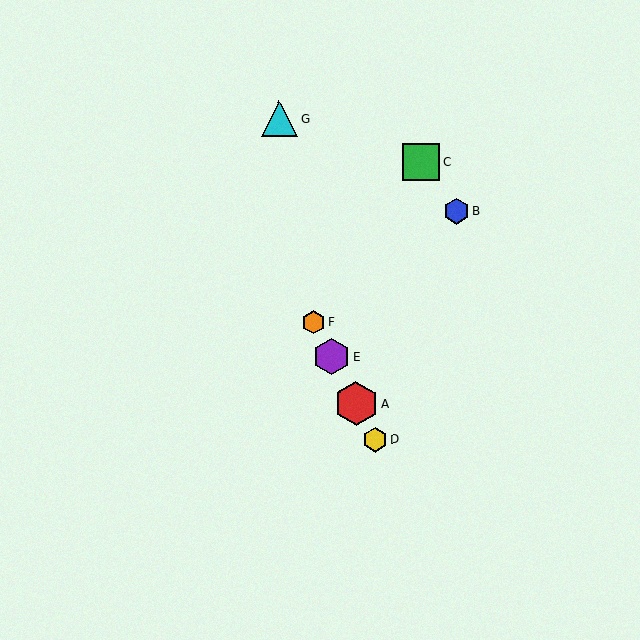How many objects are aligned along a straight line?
4 objects (A, D, E, F) are aligned along a straight line.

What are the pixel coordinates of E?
Object E is at (332, 357).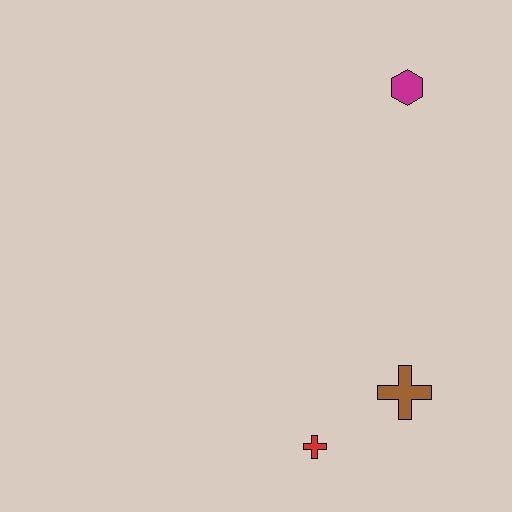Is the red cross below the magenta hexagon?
Yes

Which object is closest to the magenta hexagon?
The brown cross is closest to the magenta hexagon.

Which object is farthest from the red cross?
The magenta hexagon is farthest from the red cross.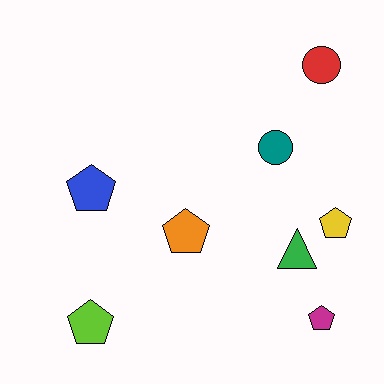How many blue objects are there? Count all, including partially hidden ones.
There is 1 blue object.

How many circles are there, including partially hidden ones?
There are 2 circles.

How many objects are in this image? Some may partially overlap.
There are 8 objects.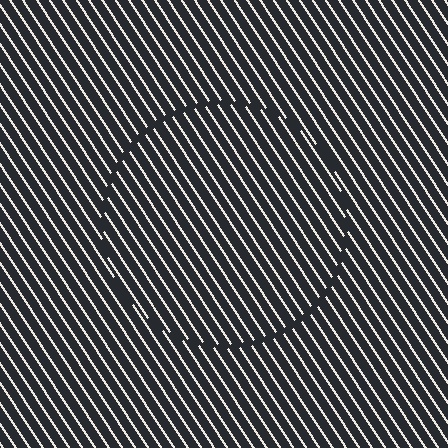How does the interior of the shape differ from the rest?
The interior of the shape contains the same grating, shifted by half a period — the contour is defined by the phase discontinuity where line-ends from the inner and outer gratings abut.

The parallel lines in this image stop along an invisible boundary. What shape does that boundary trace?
An illusory circle. The interior of the shape contains the same grating, shifted by half a period — the contour is defined by the phase discontinuity where line-ends from the inner and outer gratings abut.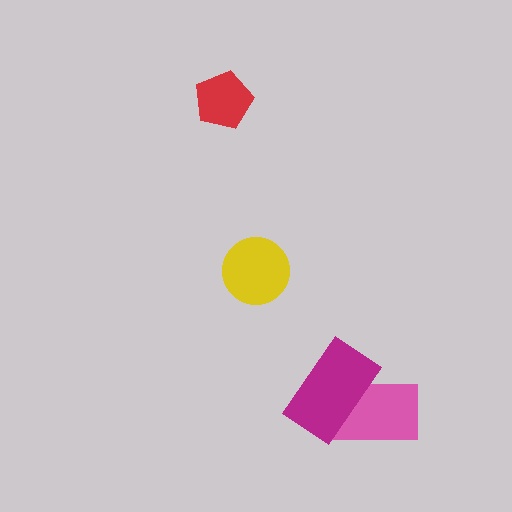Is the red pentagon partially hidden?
No, no other shape covers it.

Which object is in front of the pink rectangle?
The magenta rectangle is in front of the pink rectangle.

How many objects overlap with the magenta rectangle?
1 object overlaps with the magenta rectangle.